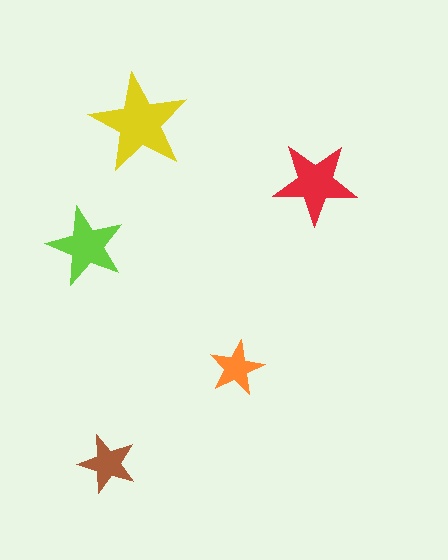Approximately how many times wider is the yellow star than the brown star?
About 1.5 times wider.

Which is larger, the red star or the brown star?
The red one.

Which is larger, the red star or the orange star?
The red one.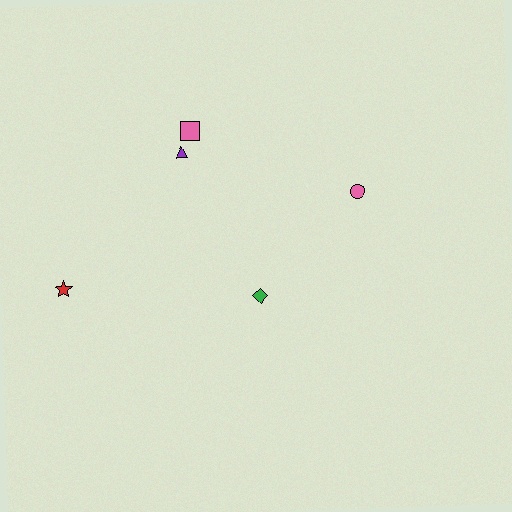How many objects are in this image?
There are 5 objects.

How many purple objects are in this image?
There is 1 purple object.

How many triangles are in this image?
There is 1 triangle.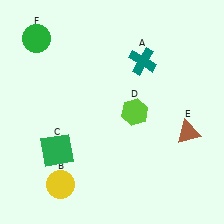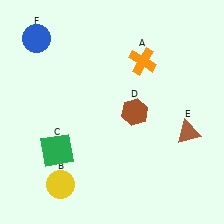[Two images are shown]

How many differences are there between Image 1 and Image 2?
There are 3 differences between the two images.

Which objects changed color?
A changed from teal to orange. D changed from lime to brown. F changed from green to blue.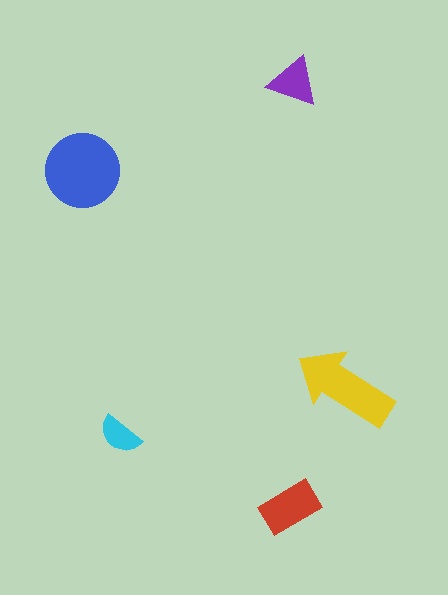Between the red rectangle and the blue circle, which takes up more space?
The blue circle.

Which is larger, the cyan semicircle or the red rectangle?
The red rectangle.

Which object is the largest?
The blue circle.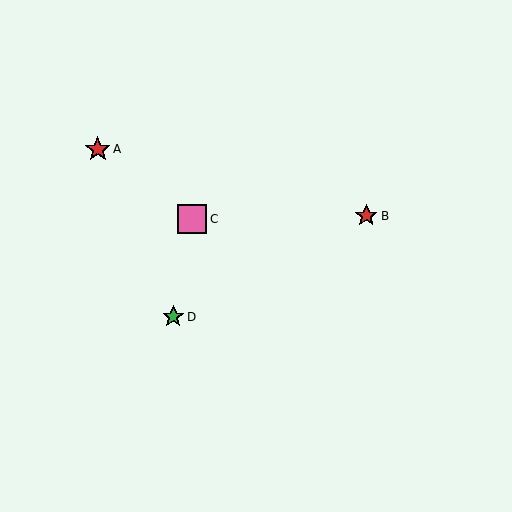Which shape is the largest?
The pink square (labeled C) is the largest.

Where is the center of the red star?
The center of the red star is at (98, 149).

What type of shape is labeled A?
Shape A is a red star.